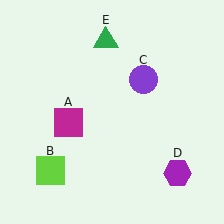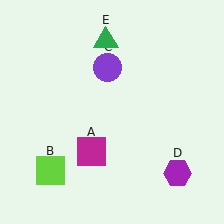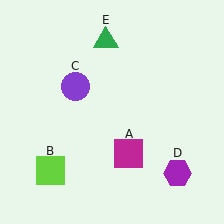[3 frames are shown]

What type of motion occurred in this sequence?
The magenta square (object A), purple circle (object C) rotated counterclockwise around the center of the scene.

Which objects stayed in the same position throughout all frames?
Lime square (object B) and purple hexagon (object D) and green triangle (object E) remained stationary.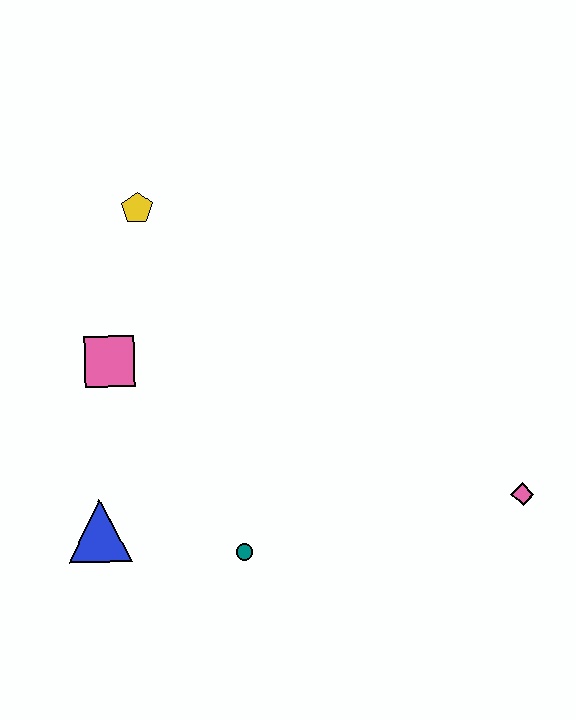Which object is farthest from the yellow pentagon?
The pink diamond is farthest from the yellow pentagon.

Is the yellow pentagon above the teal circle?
Yes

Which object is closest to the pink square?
The yellow pentagon is closest to the pink square.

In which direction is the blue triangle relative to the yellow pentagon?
The blue triangle is below the yellow pentagon.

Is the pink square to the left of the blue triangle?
No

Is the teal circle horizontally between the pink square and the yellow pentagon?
No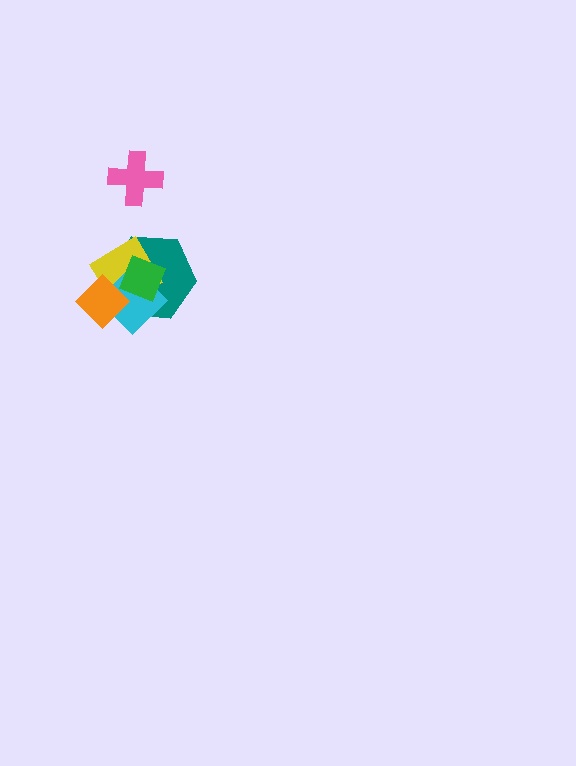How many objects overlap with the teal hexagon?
4 objects overlap with the teal hexagon.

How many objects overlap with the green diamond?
4 objects overlap with the green diamond.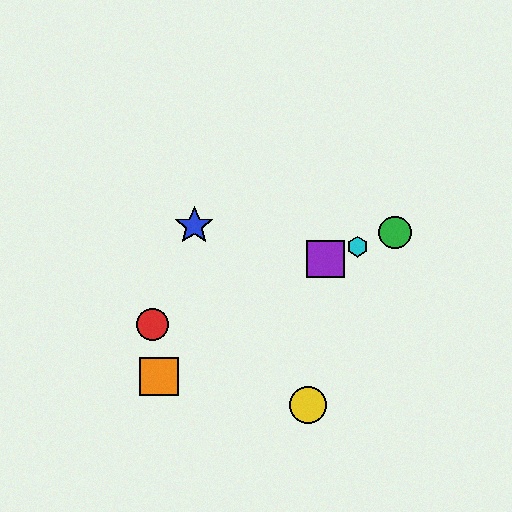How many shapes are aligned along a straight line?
4 shapes (the red circle, the green circle, the purple square, the cyan hexagon) are aligned along a straight line.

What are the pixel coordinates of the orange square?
The orange square is at (159, 376).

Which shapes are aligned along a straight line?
The red circle, the green circle, the purple square, the cyan hexagon are aligned along a straight line.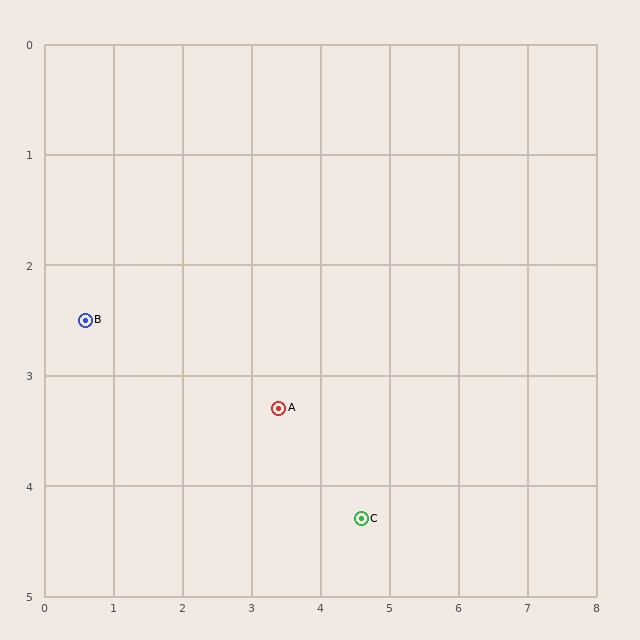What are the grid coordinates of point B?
Point B is at approximately (0.6, 2.5).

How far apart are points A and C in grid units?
Points A and C are about 1.6 grid units apart.